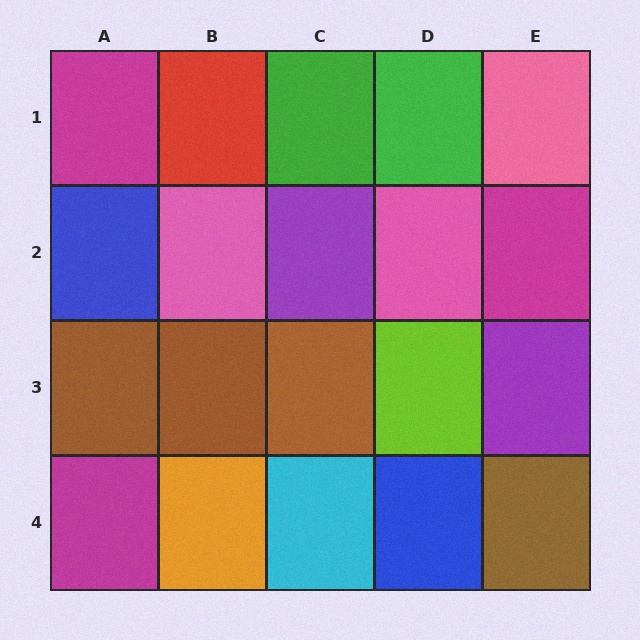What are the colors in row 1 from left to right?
Magenta, red, green, green, pink.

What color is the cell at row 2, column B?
Pink.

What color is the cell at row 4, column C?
Cyan.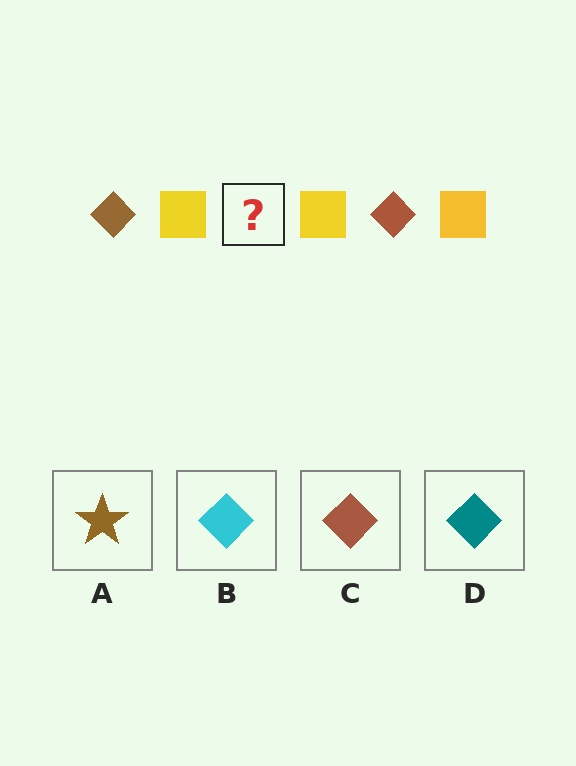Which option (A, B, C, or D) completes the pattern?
C.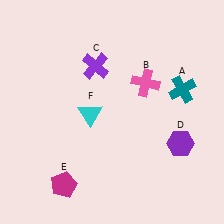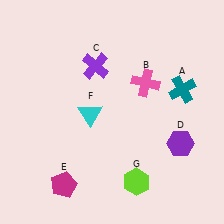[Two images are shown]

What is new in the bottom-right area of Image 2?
A lime hexagon (G) was added in the bottom-right area of Image 2.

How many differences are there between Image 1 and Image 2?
There is 1 difference between the two images.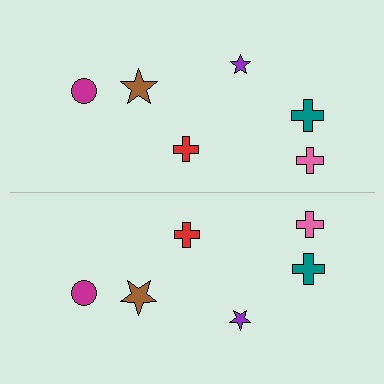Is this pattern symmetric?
Yes, this pattern has bilateral (reflection) symmetry.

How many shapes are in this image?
There are 12 shapes in this image.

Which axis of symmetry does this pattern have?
The pattern has a horizontal axis of symmetry running through the center of the image.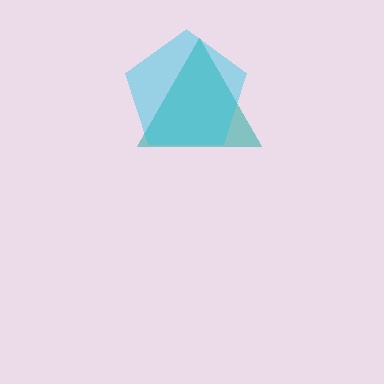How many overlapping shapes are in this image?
There are 2 overlapping shapes in the image.